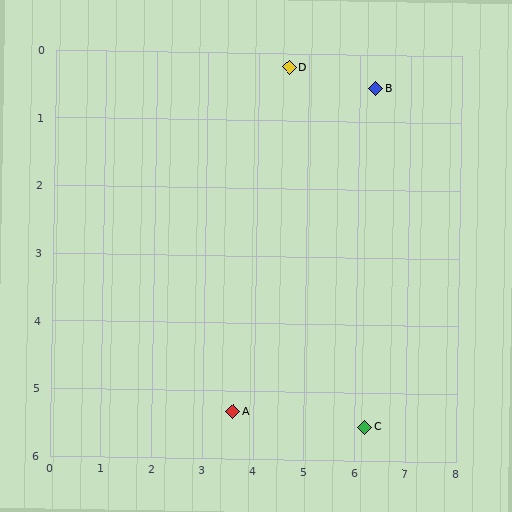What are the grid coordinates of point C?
Point C is at approximately (6.2, 5.5).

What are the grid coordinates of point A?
Point A is at approximately (3.6, 5.3).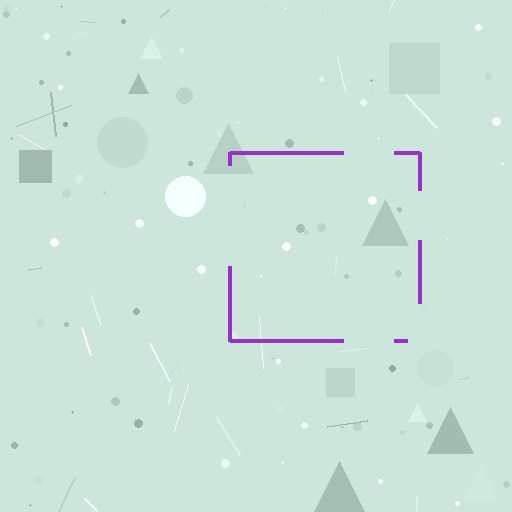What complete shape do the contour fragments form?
The contour fragments form a square.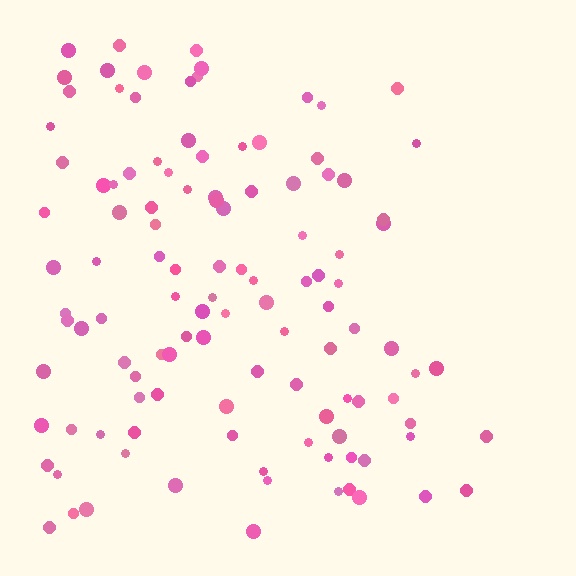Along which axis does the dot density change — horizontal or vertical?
Horizontal.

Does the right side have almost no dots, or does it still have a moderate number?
Still a moderate number, just noticeably fewer than the left.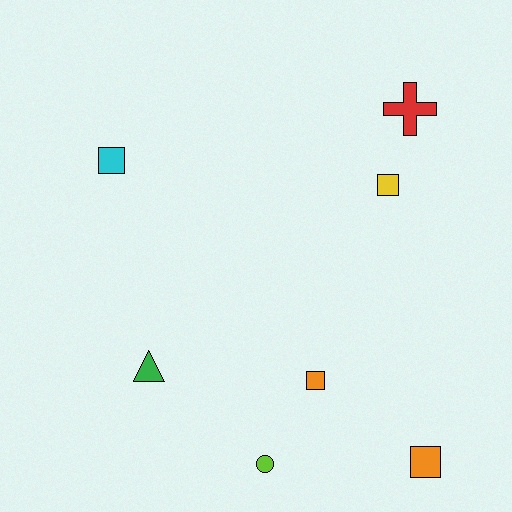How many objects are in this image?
There are 7 objects.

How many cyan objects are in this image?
There is 1 cyan object.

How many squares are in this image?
There are 4 squares.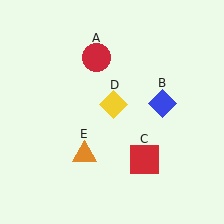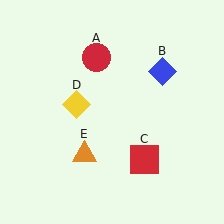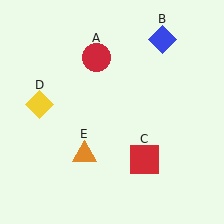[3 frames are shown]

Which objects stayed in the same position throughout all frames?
Red circle (object A) and red square (object C) and orange triangle (object E) remained stationary.